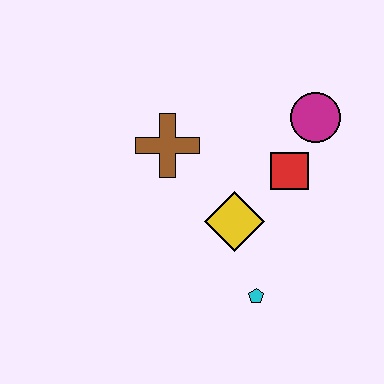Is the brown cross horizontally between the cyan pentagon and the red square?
No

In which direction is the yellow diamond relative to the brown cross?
The yellow diamond is below the brown cross.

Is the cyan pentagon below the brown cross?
Yes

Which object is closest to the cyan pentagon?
The yellow diamond is closest to the cyan pentagon.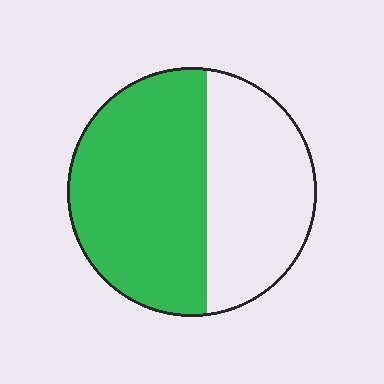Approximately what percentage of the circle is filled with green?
Approximately 60%.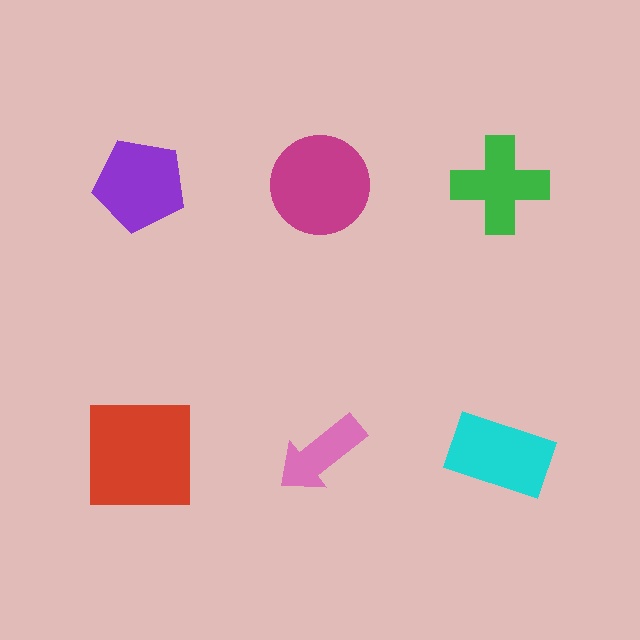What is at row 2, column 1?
A red square.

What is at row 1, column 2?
A magenta circle.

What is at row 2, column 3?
A cyan rectangle.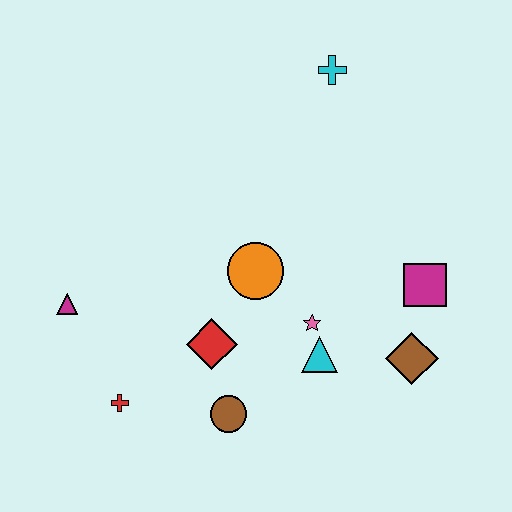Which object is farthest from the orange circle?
The cyan cross is farthest from the orange circle.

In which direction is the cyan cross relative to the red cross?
The cyan cross is above the red cross.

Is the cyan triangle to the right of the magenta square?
No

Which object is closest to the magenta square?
The brown diamond is closest to the magenta square.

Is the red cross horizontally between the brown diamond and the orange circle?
No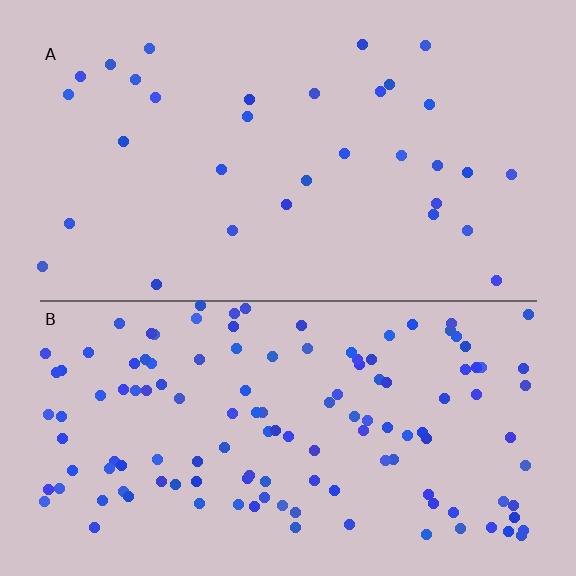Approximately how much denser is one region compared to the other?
Approximately 4.0× — region B over region A.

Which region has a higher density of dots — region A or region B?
B (the bottom).